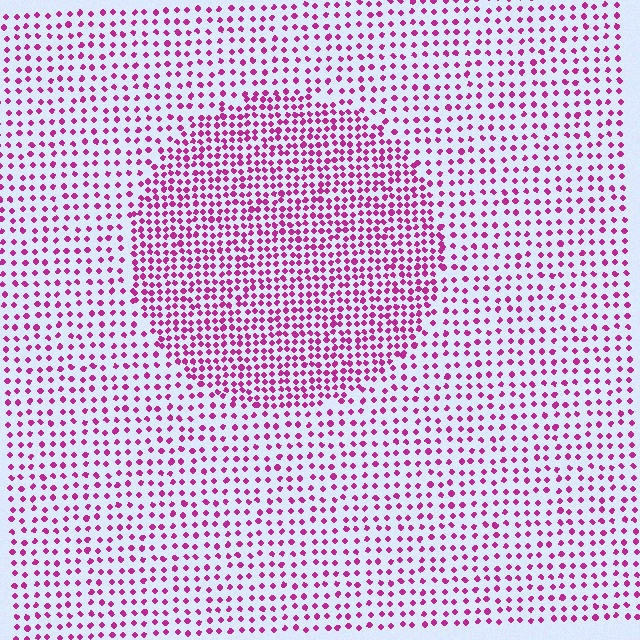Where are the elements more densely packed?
The elements are more densely packed inside the circle boundary.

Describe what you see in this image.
The image contains small magenta elements arranged at two different densities. A circle-shaped region is visible where the elements are more densely packed than the surrounding area.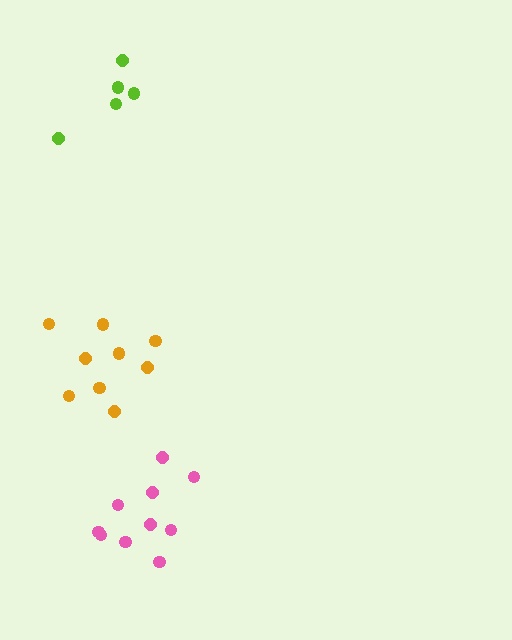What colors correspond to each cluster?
The clusters are colored: pink, lime, orange.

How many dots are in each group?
Group 1: 10 dots, Group 2: 5 dots, Group 3: 9 dots (24 total).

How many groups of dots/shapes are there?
There are 3 groups.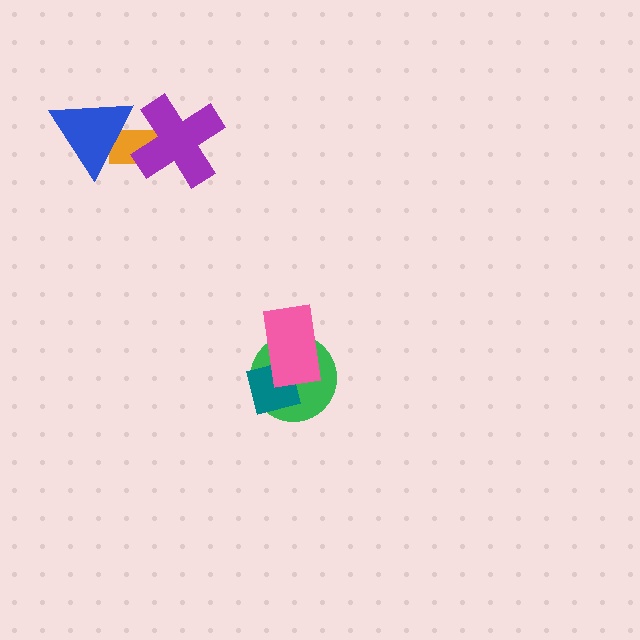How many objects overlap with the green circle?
2 objects overlap with the green circle.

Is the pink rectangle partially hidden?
No, no other shape covers it.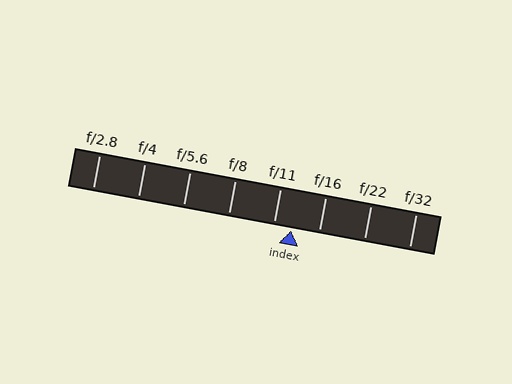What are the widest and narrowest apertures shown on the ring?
The widest aperture shown is f/2.8 and the narrowest is f/32.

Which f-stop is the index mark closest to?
The index mark is closest to f/11.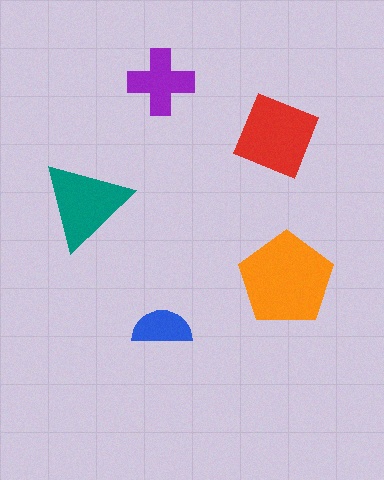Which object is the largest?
The orange pentagon.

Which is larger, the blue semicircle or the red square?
The red square.